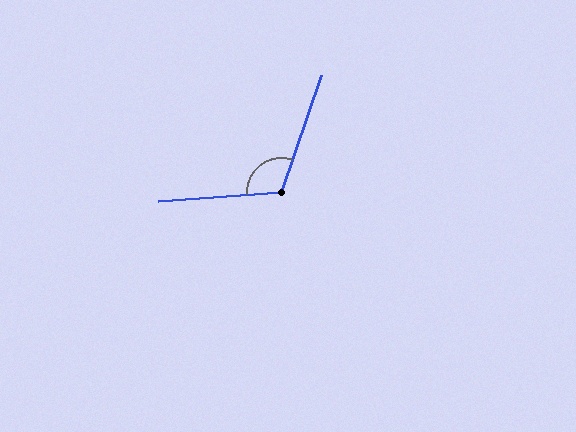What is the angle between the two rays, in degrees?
Approximately 113 degrees.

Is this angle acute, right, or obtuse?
It is obtuse.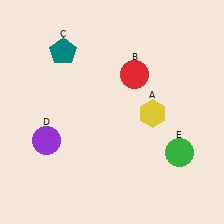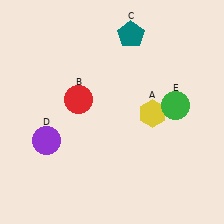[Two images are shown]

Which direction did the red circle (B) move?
The red circle (B) moved left.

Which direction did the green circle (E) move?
The green circle (E) moved up.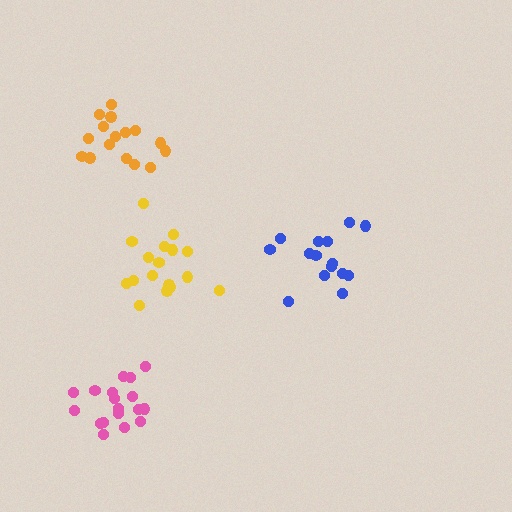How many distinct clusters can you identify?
There are 4 distinct clusters.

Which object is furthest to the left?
The pink cluster is leftmost.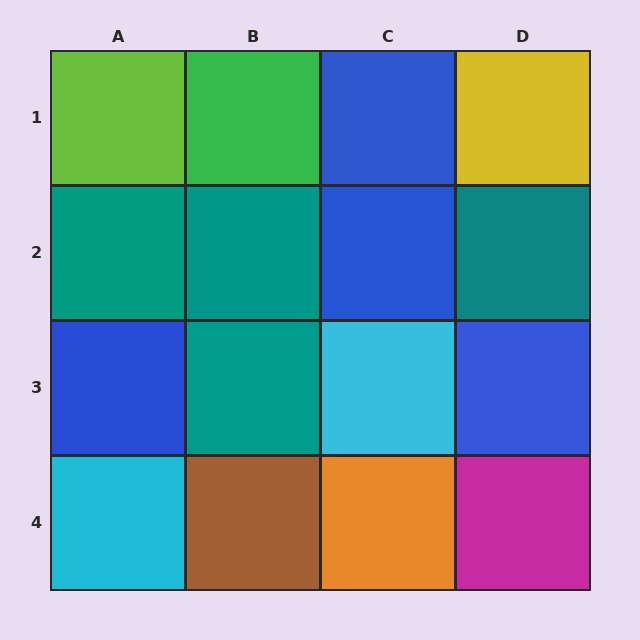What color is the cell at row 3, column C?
Cyan.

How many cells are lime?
1 cell is lime.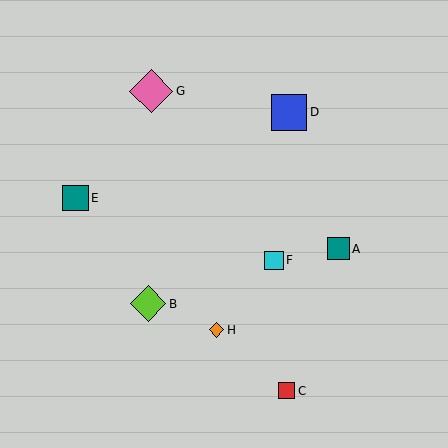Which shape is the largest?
The pink diamond (labeled G) is the largest.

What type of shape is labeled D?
Shape D is a blue square.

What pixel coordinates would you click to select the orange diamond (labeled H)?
Click at (216, 330) to select the orange diamond H.